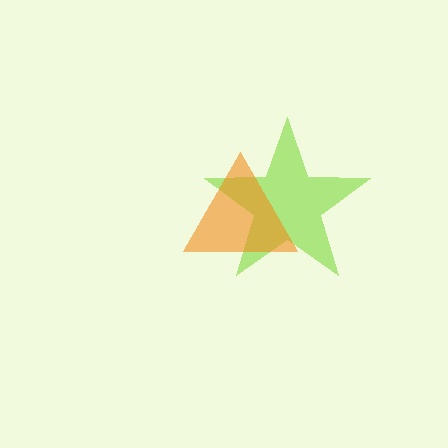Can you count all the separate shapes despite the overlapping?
Yes, there are 2 separate shapes.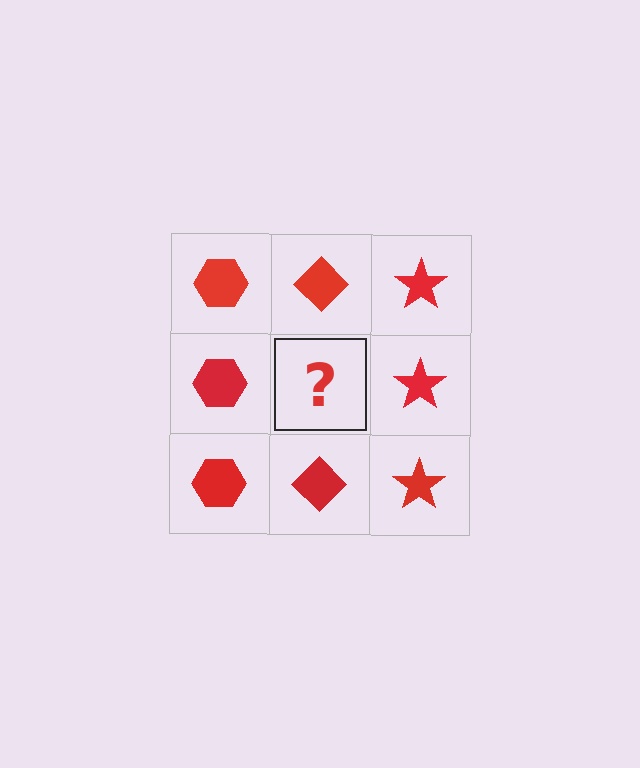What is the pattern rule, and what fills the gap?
The rule is that each column has a consistent shape. The gap should be filled with a red diamond.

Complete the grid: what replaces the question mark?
The question mark should be replaced with a red diamond.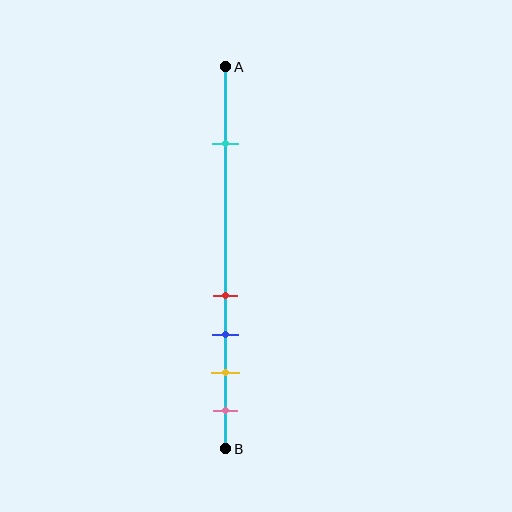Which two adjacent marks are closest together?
The red and blue marks are the closest adjacent pair.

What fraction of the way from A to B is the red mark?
The red mark is approximately 60% (0.6) of the way from A to B.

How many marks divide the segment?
There are 5 marks dividing the segment.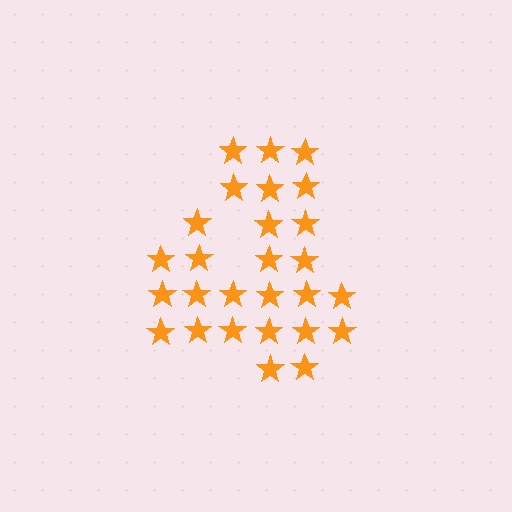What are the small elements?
The small elements are stars.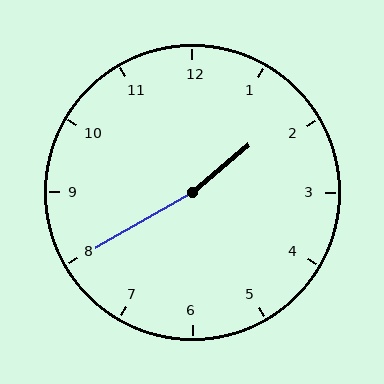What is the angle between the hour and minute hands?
Approximately 170 degrees.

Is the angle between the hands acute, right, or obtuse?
It is obtuse.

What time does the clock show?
1:40.